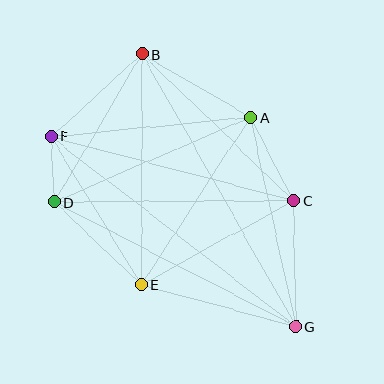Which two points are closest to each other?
Points D and F are closest to each other.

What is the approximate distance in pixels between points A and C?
The distance between A and C is approximately 94 pixels.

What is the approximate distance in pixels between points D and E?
The distance between D and E is approximately 120 pixels.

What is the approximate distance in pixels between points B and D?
The distance between B and D is approximately 172 pixels.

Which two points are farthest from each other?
Points B and G are farthest from each other.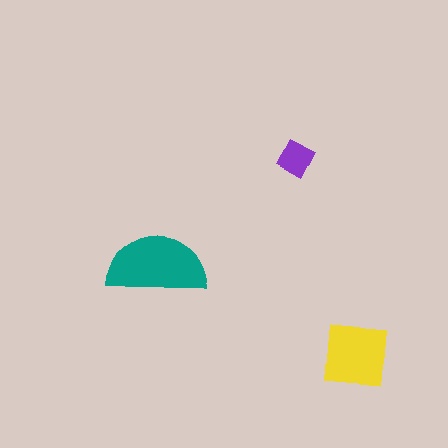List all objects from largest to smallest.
The teal semicircle, the yellow square, the purple square.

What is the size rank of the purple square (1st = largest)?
3rd.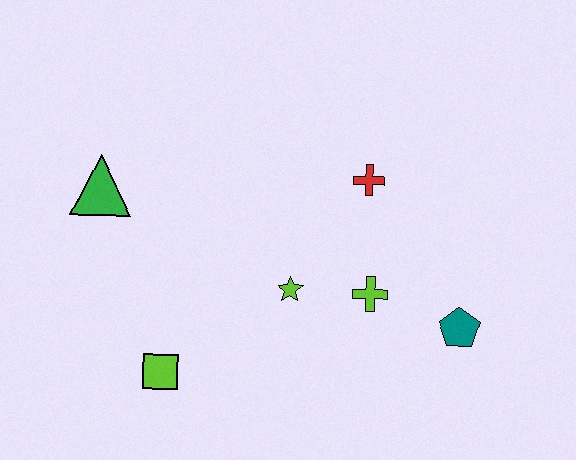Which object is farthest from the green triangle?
The teal pentagon is farthest from the green triangle.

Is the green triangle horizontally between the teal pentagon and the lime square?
No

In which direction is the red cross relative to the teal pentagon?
The red cross is above the teal pentagon.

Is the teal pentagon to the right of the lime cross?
Yes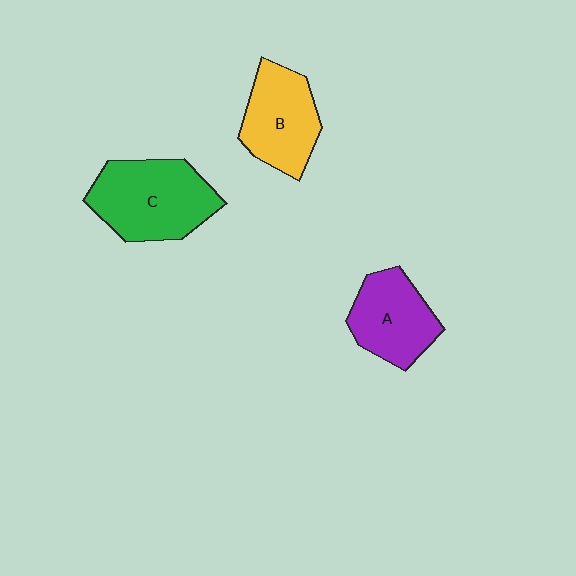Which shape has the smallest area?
Shape A (purple).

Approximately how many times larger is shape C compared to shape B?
Approximately 1.3 times.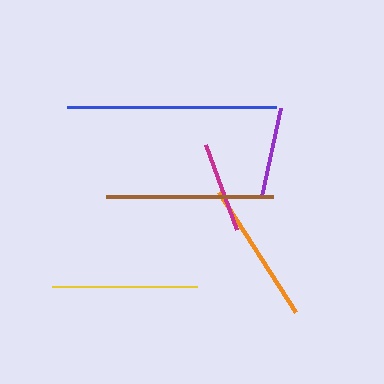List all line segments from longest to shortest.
From longest to shortest: blue, brown, yellow, orange, purple, magenta.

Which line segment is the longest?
The blue line is the longest at approximately 209 pixels.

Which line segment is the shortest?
The magenta line is the shortest at approximately 90 pixels.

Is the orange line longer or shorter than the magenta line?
The orange line is longer than the magenta line.